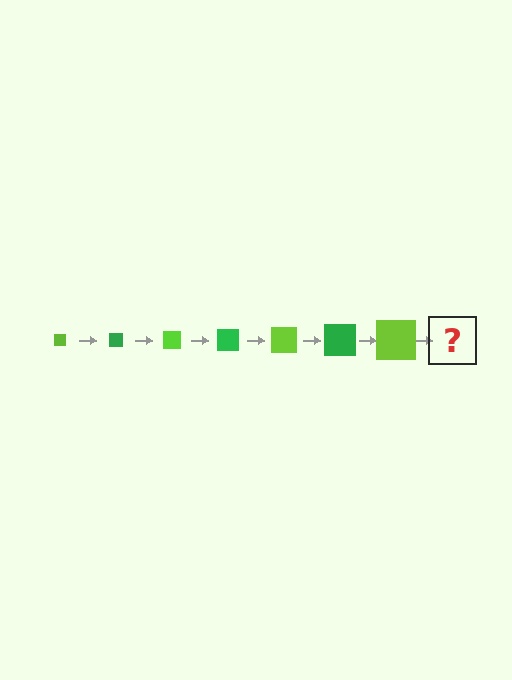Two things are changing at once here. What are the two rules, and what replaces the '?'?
The two rules are that the square grows larger each step and the color cycles through lime and green. The '?' should be a green square, larger than the previous one.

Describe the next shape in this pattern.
It should be a green square, larger than the previous one.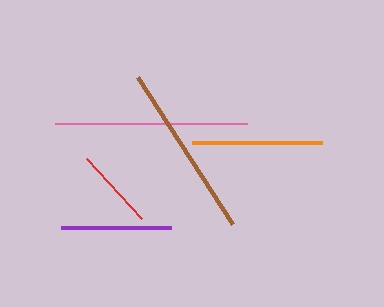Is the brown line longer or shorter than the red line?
The brown line is longer than the red line.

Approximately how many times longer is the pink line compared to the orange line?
The pink line is approximately 1.5 times the length of the orange line.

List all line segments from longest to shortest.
From longest to shortest: pink, brown, orange, purple, red.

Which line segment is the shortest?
The red line is the shortest at approximately 82 pixels.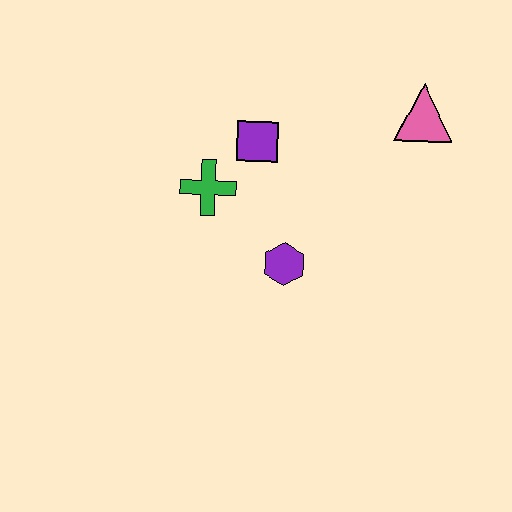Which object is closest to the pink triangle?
The purple square is closest to the pink triangle.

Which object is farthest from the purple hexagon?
The pink triangle is farthest from the purple hexagon.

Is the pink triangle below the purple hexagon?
No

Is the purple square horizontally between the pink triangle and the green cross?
Yes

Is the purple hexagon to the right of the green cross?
Yes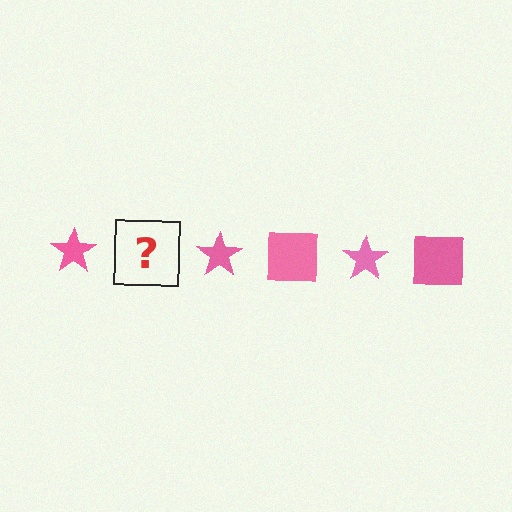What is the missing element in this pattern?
The missing element is a pink square.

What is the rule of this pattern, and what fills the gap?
The rule is that the pattern cycles through star, square shapes in pink. The gap should be filled with a pink square.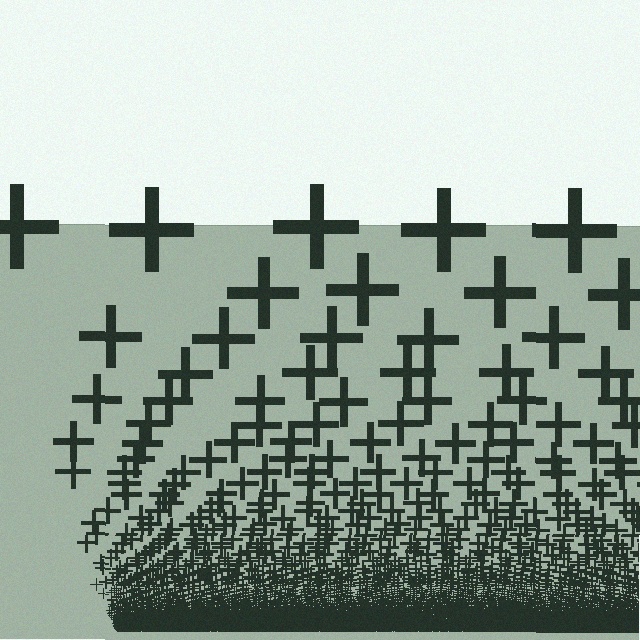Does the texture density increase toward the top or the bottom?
Density increases toward the bottom.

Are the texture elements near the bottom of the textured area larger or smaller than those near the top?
Smaller. The gradient is inverted — elements near the bottom are smaller and denser.